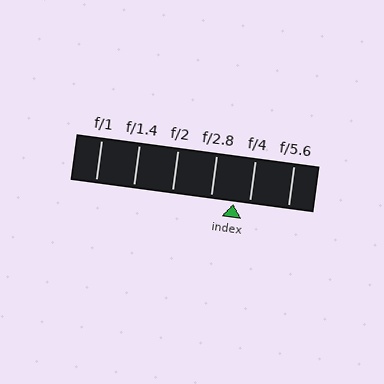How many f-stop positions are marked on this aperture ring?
There are 6 f-stop positions marked.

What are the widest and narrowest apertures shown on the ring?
The widest aperture shown is f/1 and the narrowest is f/5.6.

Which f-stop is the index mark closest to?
The index mark is closest to f/4.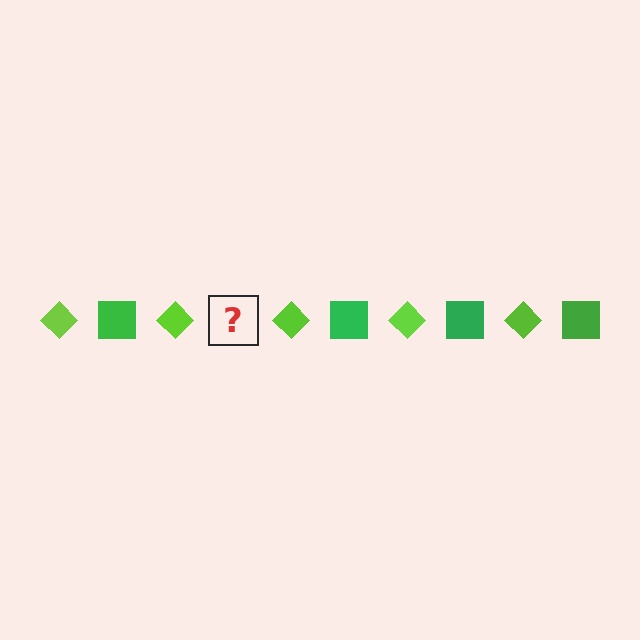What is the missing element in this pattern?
The missing element is a green square.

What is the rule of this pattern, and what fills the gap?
The rule is that the pattern alternates between lime diamond and green square. The gap should be filled with a green square.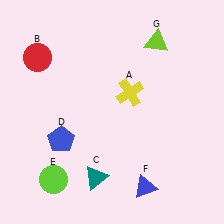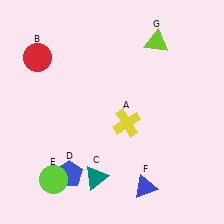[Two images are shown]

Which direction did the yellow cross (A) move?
The yellow cross (A) moved down.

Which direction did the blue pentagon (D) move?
The blue pentagon (D) moved down.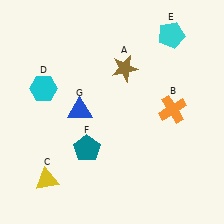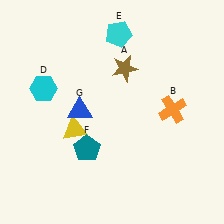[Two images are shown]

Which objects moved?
The objects that moved are: the yellow triangle (C), the cyan pentagon (E).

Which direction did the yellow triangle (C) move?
The yellow triangle (C) moved up.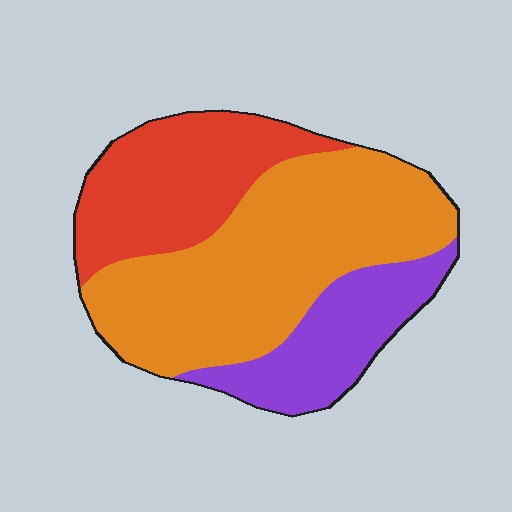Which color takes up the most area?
Orange, at roughly 50%.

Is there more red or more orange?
Orange.